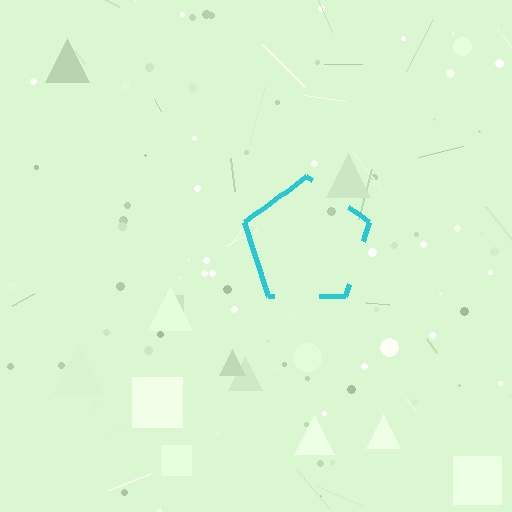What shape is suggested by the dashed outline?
The dashed outline suggests a pentagon.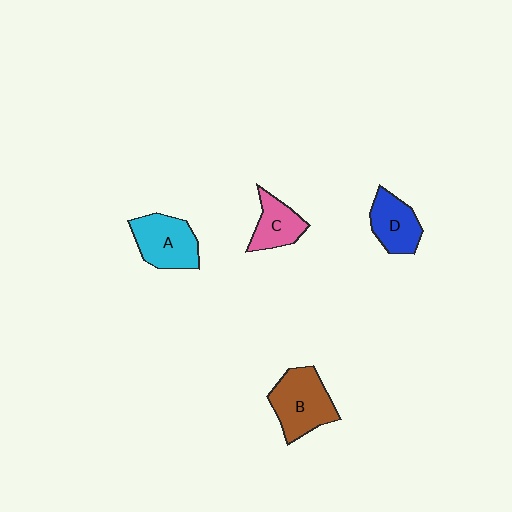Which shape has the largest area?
Shape B (brown).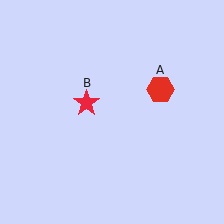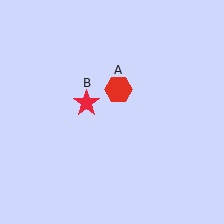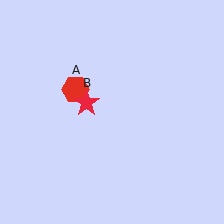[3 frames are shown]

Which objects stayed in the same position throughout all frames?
Red star (object B) remained stationary.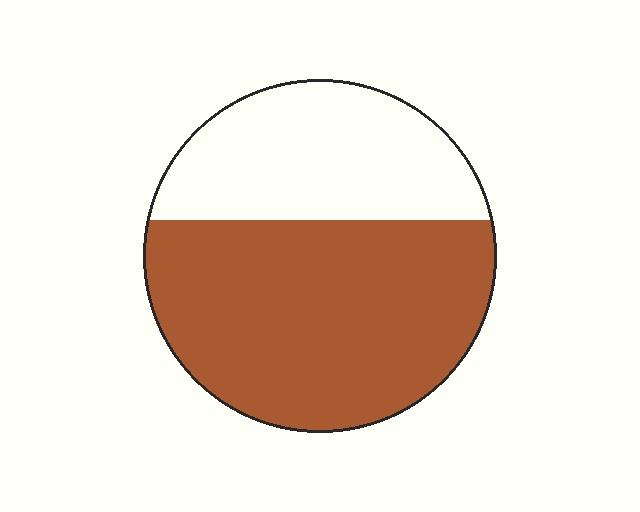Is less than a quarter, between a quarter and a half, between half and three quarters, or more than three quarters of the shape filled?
Between half and three quarters.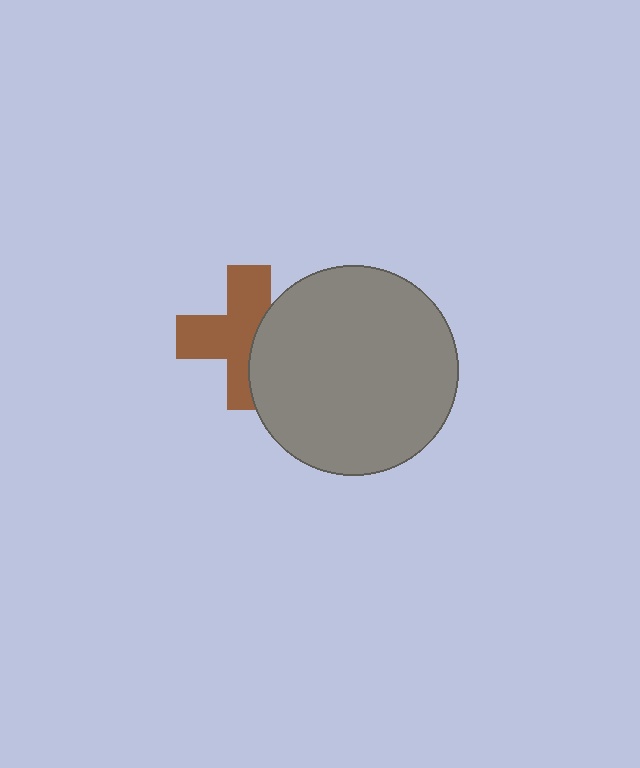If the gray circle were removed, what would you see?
You would see the complete brown cross.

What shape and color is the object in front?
The object in front is a gray circle.